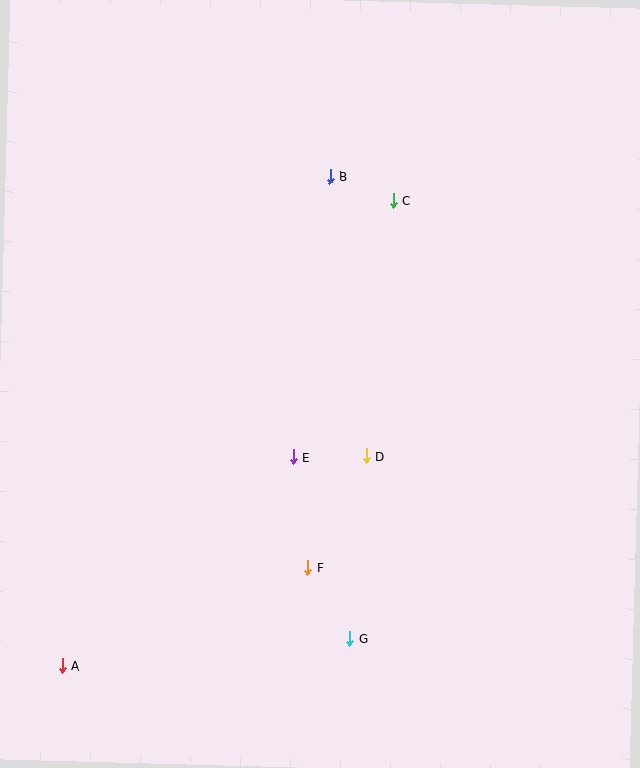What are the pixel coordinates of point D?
Point D is at (366, 456).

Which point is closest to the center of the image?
Point E at (293, 457) is closest to the center.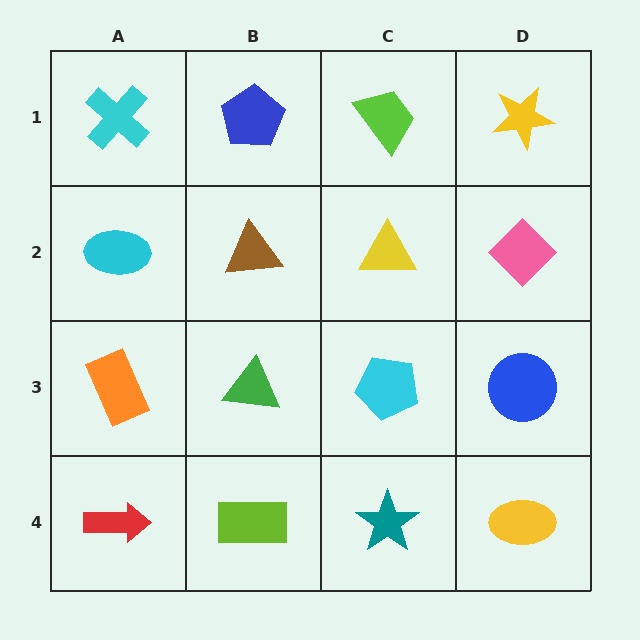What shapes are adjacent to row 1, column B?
A brown triangle (row 2, column B), a cyan cross (row 1, column A), a lime trapezoid (row 1, column C).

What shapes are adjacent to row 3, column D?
A pink diamond (row 2, column D), a yellow ellipse (row 4, column D), a cyan pentagon (row 3, column C).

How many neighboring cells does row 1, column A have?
2.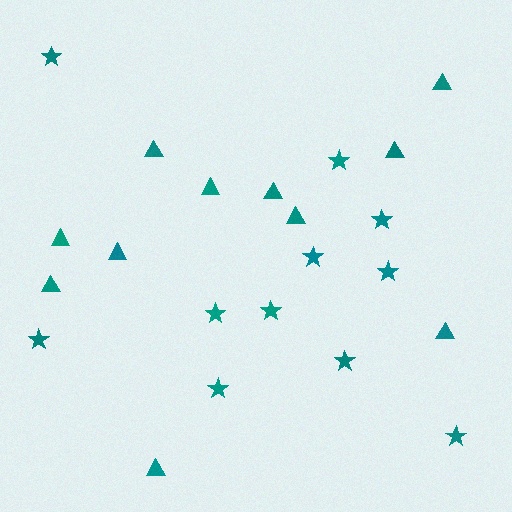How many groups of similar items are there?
There are 2 groups: one group of triangles (11) and one group of stars (11).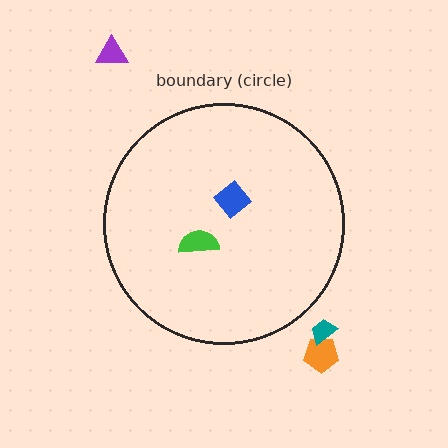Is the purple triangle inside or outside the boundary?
Outside.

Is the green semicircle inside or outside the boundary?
Inside.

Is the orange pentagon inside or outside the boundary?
Outside.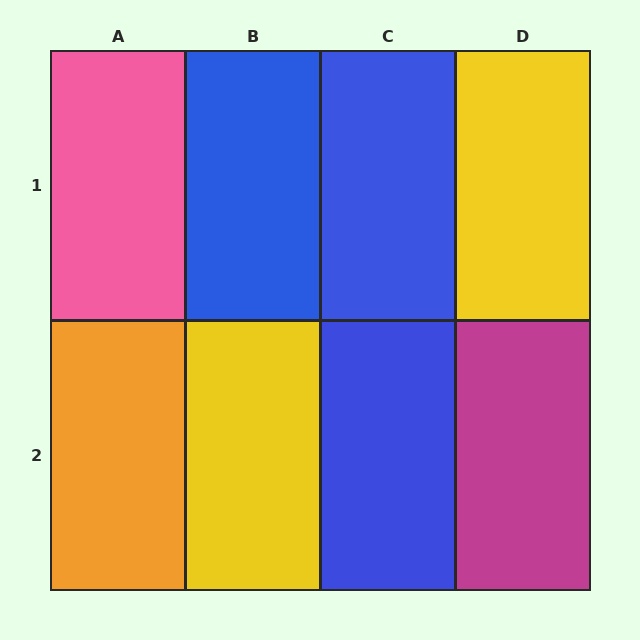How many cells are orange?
1 cell is orange.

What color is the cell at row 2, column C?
Blue.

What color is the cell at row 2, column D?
Magenta.